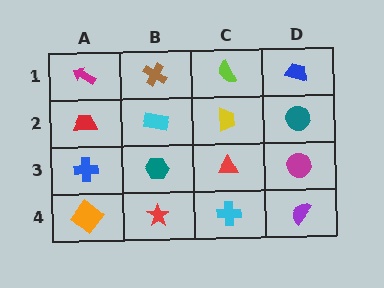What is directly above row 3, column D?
A teal circle.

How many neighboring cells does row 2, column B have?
4.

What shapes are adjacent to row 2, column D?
A blue trapezoid (row 1, column D), a magenta circle (row 3, column D), a yellow trapezoid (row 2, column C).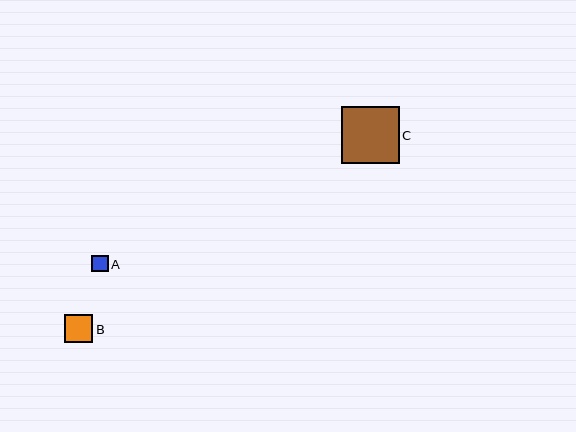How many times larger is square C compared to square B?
Square C is approximately 2.0 times the size of square B.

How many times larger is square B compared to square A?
Square B is approximately 1.7 times the size of square A.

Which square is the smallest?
Square A is the smallest with a size of approximately 17 pixels.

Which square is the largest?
Square C is the largest with a size of approximately 58 pixels.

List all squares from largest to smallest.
From largest to smallest: C, B, A.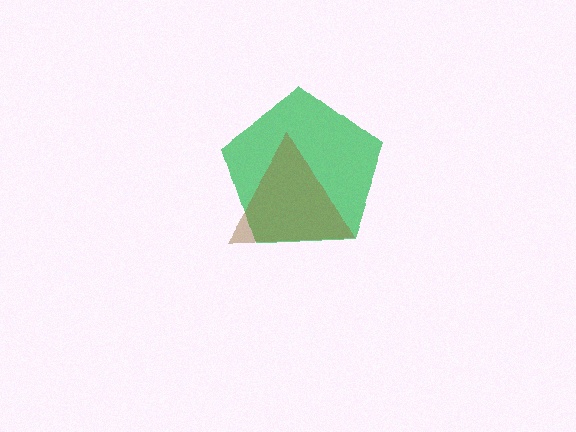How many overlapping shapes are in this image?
There are 2 overlapping shapes in the image.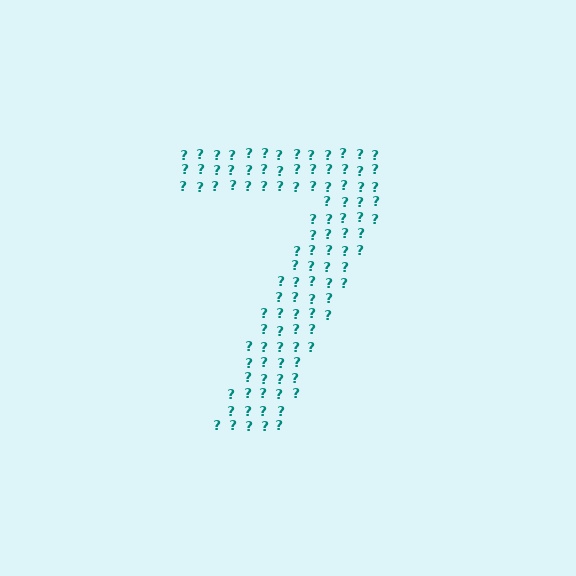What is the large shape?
The large shape is the digit 7.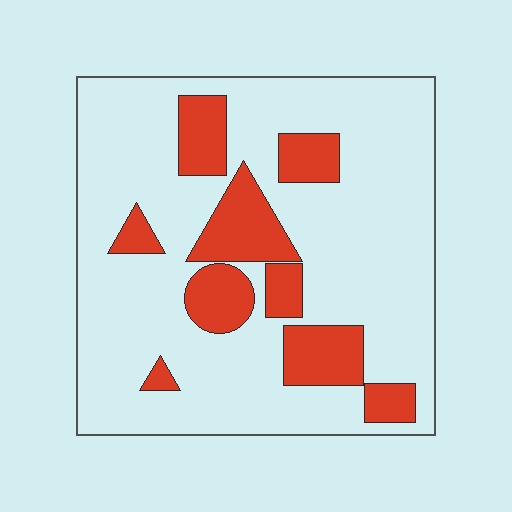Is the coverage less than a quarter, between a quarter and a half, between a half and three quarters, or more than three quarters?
Less than a quarter.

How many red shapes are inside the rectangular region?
9.